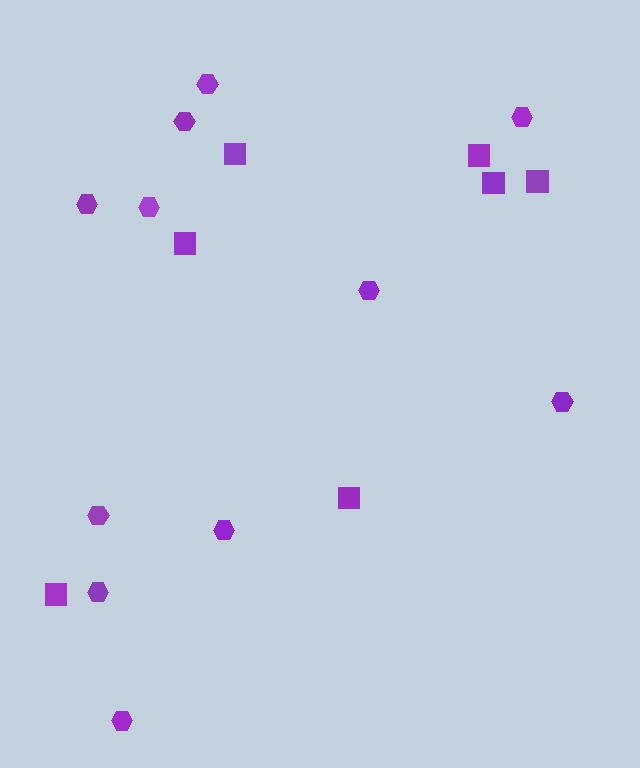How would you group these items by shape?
There are 2 groups: one group of hexagons (11) and one group of squares (7).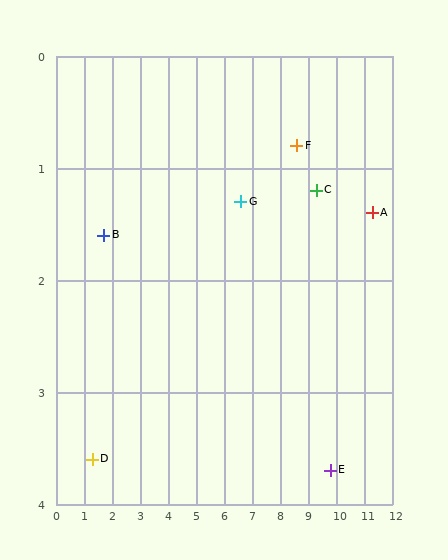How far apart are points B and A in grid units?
Points B and A are about 9.6 grid units apart.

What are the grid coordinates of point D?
Point D is at approximately (1.3, 3.6).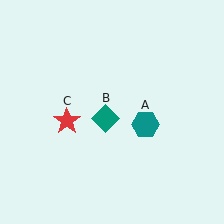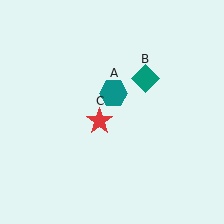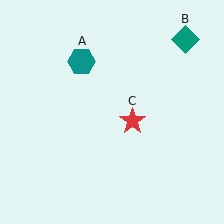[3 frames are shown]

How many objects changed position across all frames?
3 objects changed position: teal hexagon (object A), teal diamond (object B), red star (object C).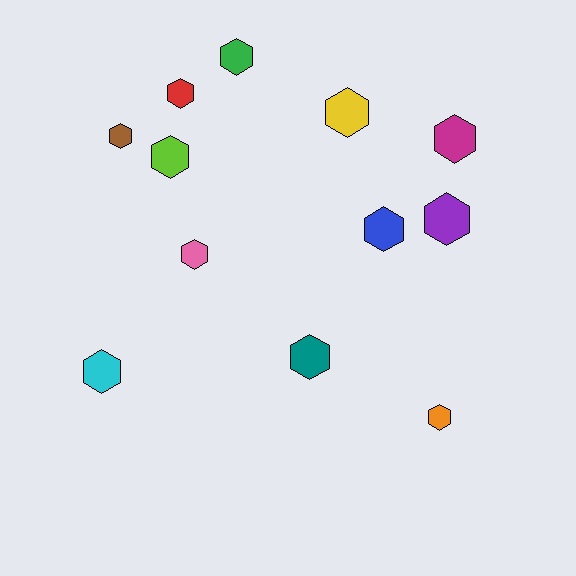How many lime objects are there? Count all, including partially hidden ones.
There is 1 lime object.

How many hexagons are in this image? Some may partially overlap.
There are 12 hexagons.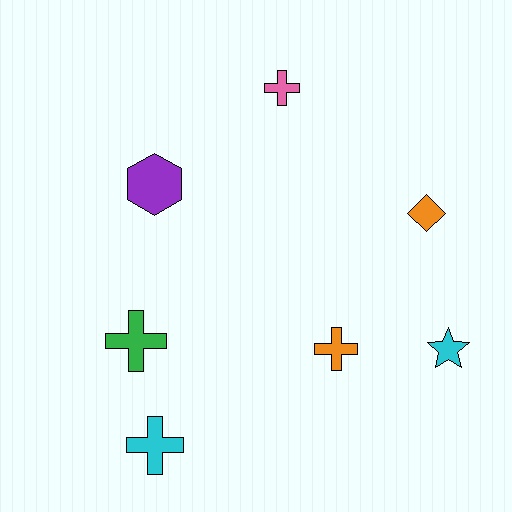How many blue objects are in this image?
There are no blue objects.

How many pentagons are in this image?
There are no pentagons.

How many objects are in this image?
There are 7 objects.